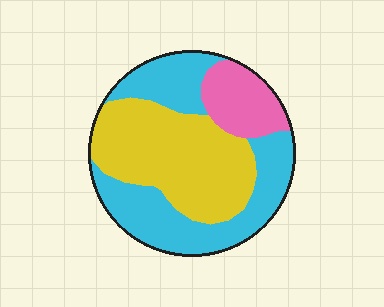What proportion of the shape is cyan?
Cyan covers roughly 45% of the shape.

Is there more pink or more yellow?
Yellow.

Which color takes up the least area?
Pink, at roughly 15%.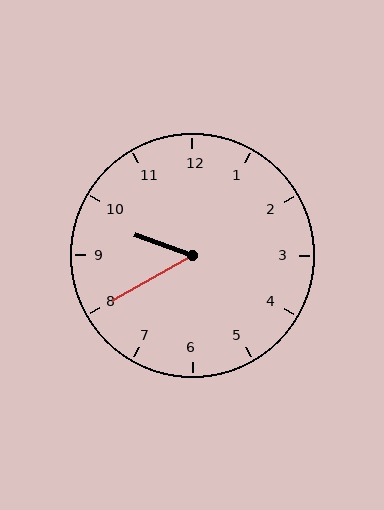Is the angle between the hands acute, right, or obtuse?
It is acute.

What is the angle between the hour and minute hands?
Approximately 50 degrees.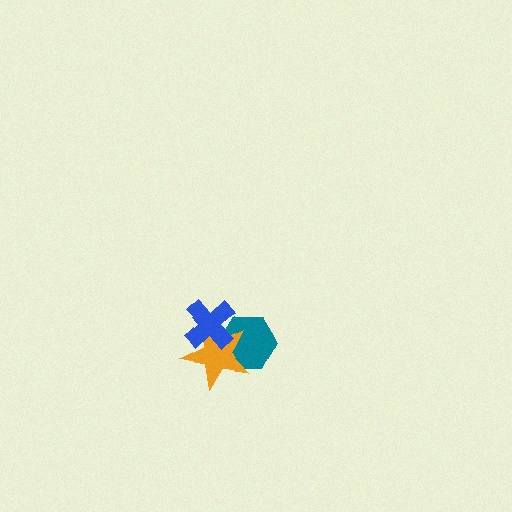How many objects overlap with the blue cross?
2 objects overlap with the blue cross.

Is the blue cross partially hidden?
No, no other shape covers it.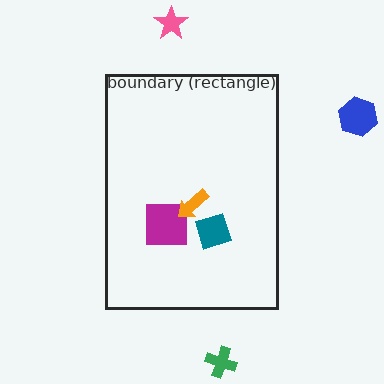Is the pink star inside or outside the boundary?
Outside.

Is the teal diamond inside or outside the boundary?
Inside.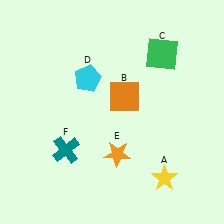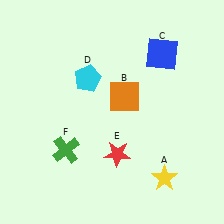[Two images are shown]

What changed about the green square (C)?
In Image 1, C is green. In Image 2, it changed to blue.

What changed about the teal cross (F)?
In Image 1, F is teal. In Image 2, it changed to green.